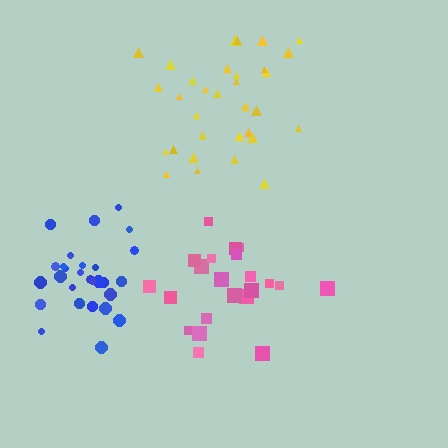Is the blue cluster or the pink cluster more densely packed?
Blue.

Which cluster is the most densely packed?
Blue.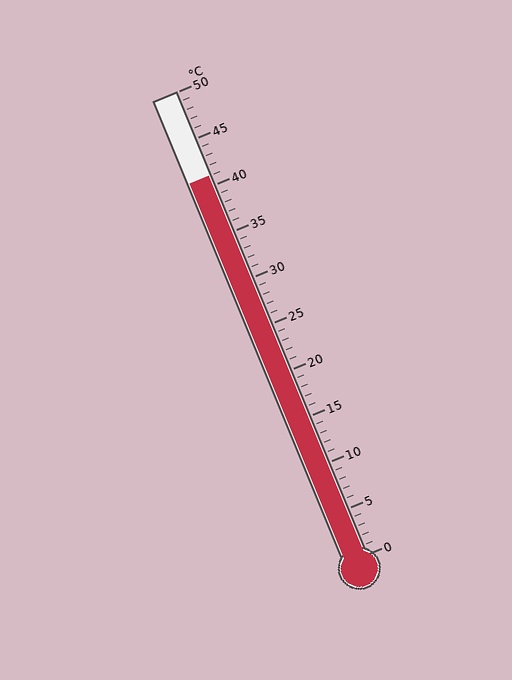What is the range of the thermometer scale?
The thermometer scale ranges from 0°C to 50°C.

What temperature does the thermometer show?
The thermometer shows approximately 41°C.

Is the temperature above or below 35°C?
The temperature is above 35°C.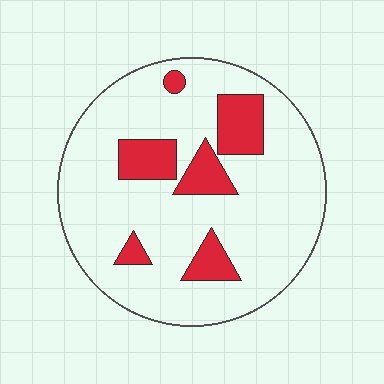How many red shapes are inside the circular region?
6.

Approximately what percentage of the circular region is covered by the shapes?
Approximately 20%.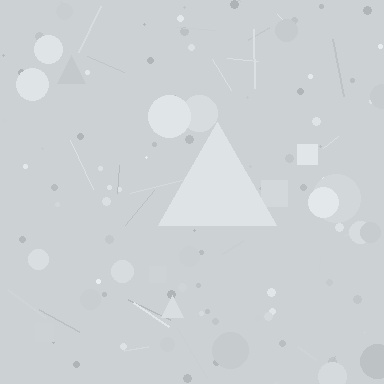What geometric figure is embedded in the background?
A triangle is embedded in the background.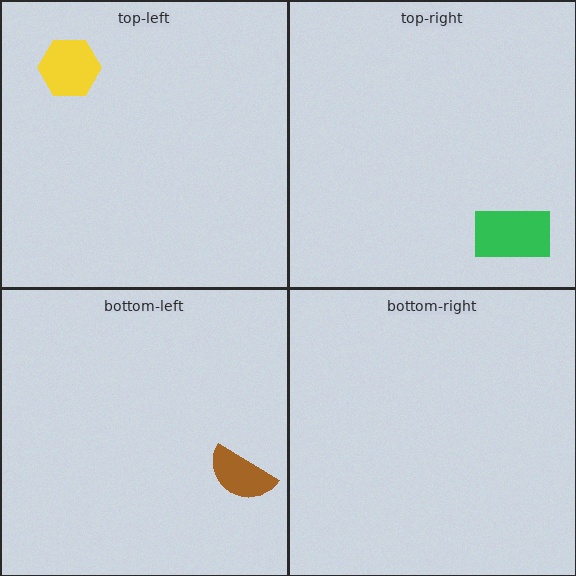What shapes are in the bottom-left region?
The brown semicircle.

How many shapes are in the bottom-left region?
1.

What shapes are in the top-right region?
The green rectangle.